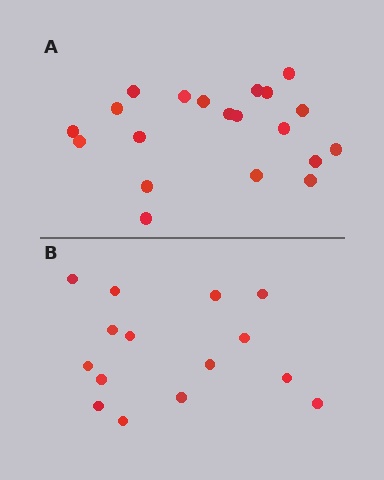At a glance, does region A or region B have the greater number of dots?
Region A (the top region) has more dots.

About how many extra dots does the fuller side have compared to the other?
Region A has about 5 more dots than region B.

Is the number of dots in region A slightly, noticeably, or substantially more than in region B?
Region A has noticeably more, but not dramatically so. The ratio is roughly 1.3 to 1.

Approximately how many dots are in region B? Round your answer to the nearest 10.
About 20 dots. (The exact count is 15, which rounds to 20.)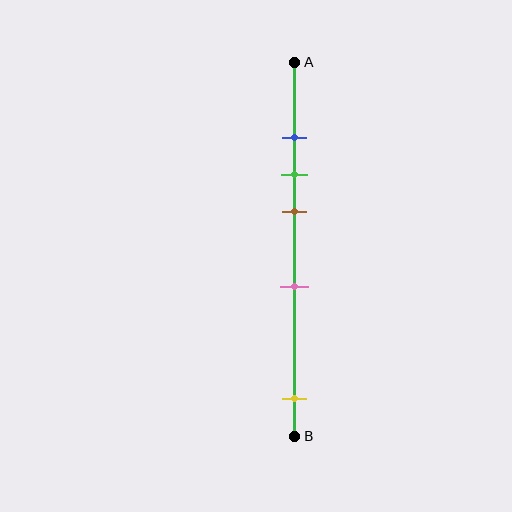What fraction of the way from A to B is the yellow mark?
The yellow mark is approximately 90% (0.9) of the way from A to B.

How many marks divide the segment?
There are 5 marks dividing the segment.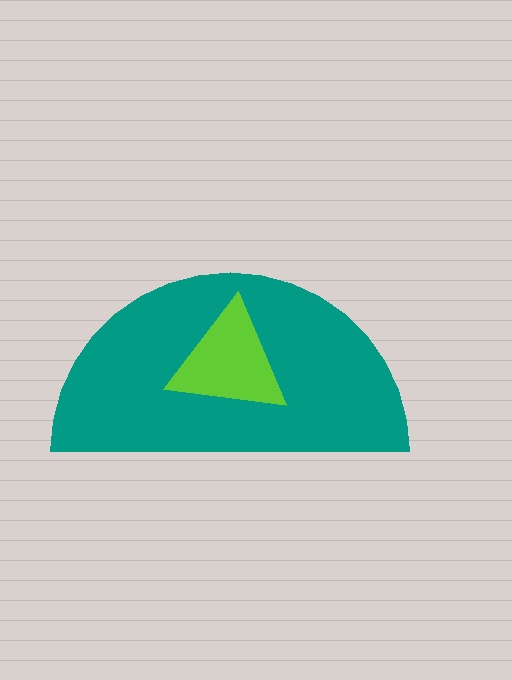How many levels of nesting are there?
2.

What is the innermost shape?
The lime triangle.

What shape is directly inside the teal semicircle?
The lime triangle.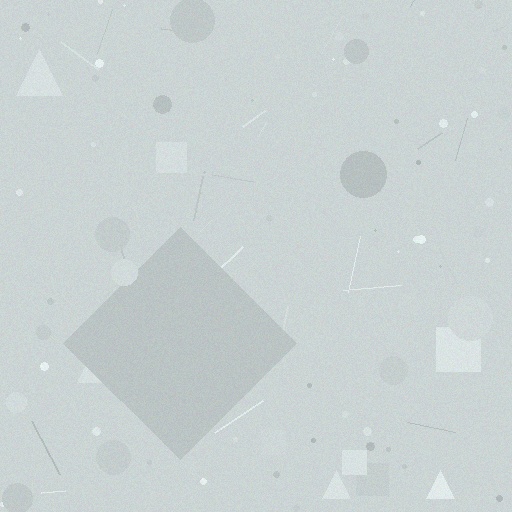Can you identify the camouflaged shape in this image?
The camouflaged shape is a diamond.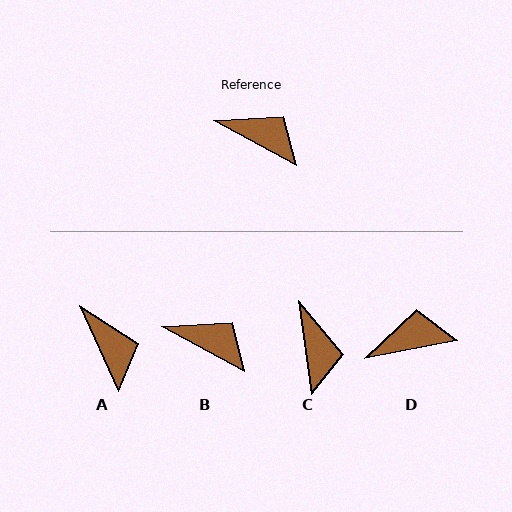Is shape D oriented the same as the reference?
No, it is off by about 39 degrees.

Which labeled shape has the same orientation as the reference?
B.